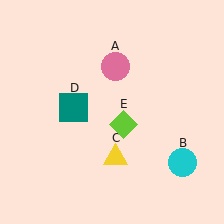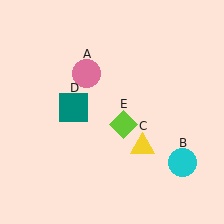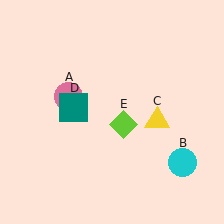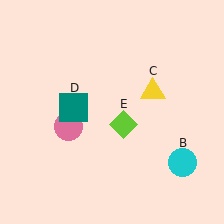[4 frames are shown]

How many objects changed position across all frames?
2 objects changed position: pink circle (object A), yellow triangle (object C).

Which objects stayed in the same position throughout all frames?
Cyan circle (object B) and teal square (object D) and lime diamond (object E) remained stationary.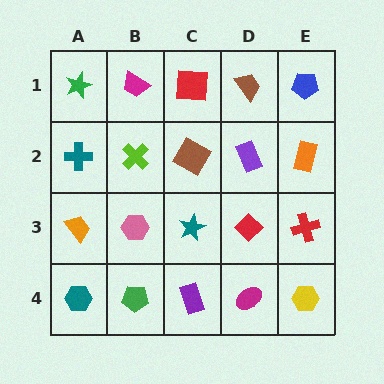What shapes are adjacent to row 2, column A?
A green star (row 1, column A), an orange trapezoid (row 3, column A), a lime cross (row 2, column B).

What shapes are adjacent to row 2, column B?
A magenta trapezoid (row 1, column B), a pink hexagon (row 3, column B), a teal cross (row 2, column A), a brown diamond (row 2, column C).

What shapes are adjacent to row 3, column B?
A lime cross (row 2, column B), a green pentagon (row 4, column B), an orange trapezoid (row 3, column A), a teal star (row 3, column C).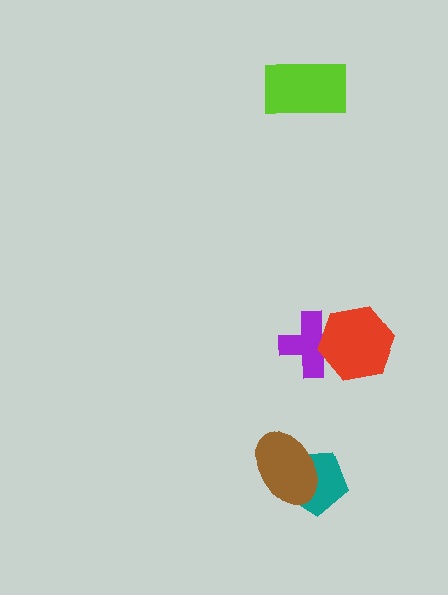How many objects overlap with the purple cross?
1 object overlaps with the purple cross.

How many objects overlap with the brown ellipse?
1 object overlaps with the brown ellipse.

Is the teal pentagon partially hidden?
Yes, it is partially covered by another shape.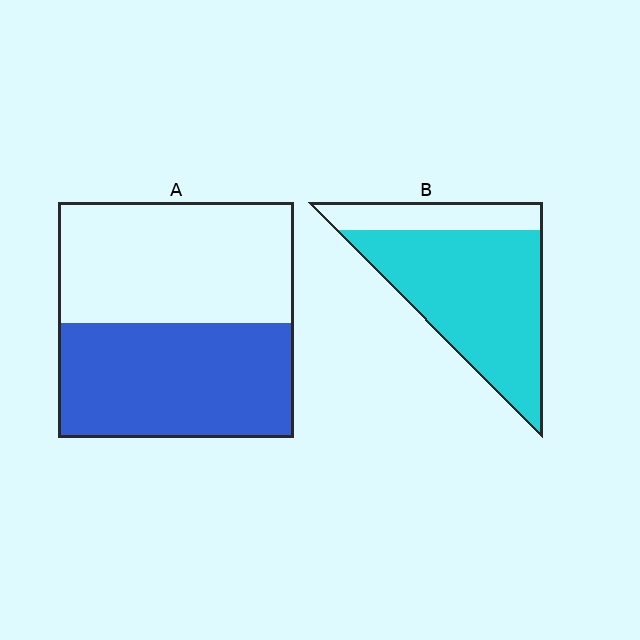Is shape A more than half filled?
Roughly half.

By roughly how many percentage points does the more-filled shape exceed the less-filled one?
By roughly 30 percentage points (B over A).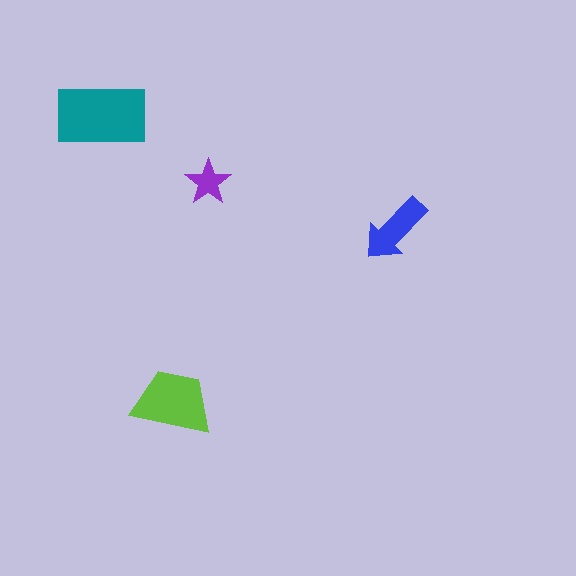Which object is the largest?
The teal rectangle.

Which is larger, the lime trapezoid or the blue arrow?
The lime trapezoid.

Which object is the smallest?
The purple star.